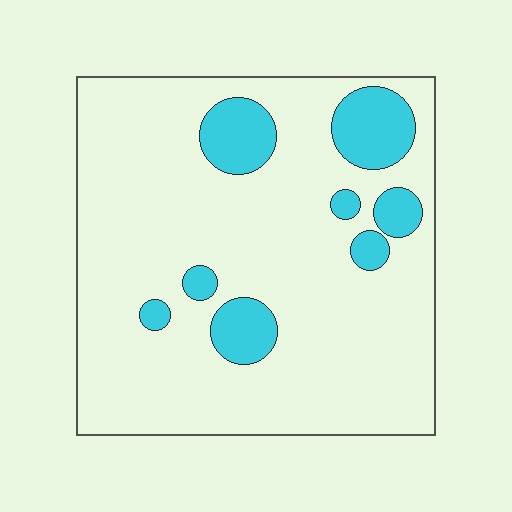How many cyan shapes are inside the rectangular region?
8.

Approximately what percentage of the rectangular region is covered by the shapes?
Approximately 15%.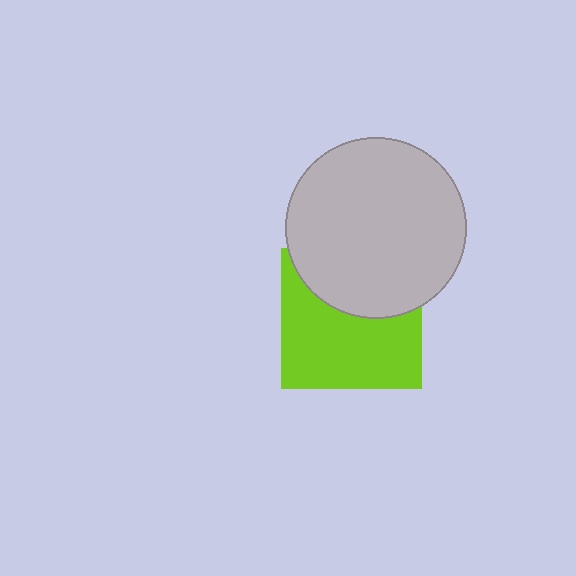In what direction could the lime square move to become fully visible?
The lime square could move down. That would shift it out from behind the light gray circle entirely.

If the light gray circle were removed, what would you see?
You would see the complete lime square.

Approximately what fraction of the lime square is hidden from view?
Roughly 39% of the lime square is hidden behind the light gray circle.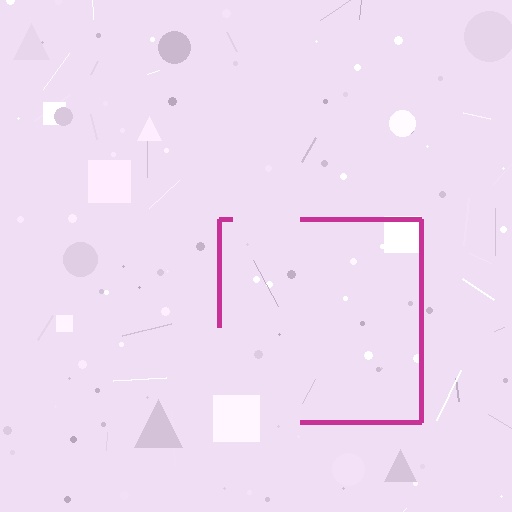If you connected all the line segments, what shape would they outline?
They would outline a square.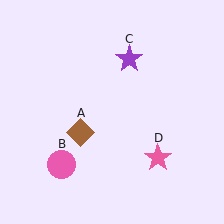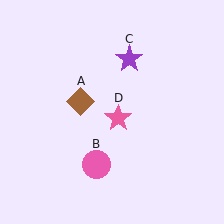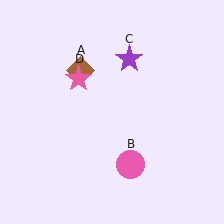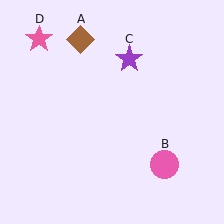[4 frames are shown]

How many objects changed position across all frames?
3 objects changed position: brown diamond (object A), pink circle (object B), pink star (object D).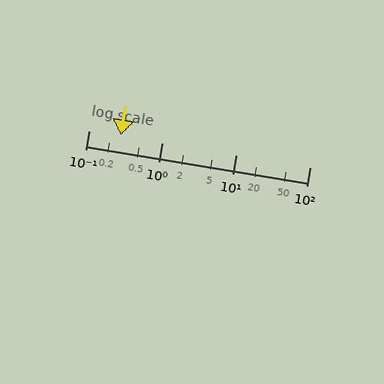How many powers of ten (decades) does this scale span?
The scale spans 3 decades, from 0.1 to 100.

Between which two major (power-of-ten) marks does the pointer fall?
The pointer is between 0.1 and 1.